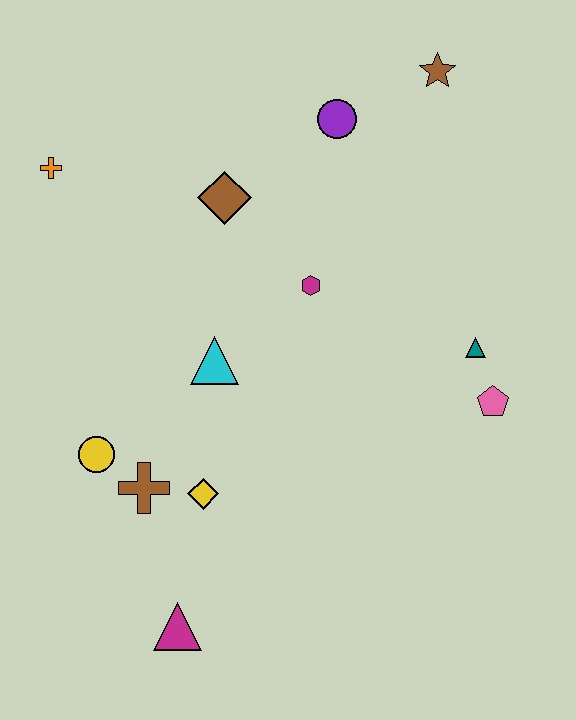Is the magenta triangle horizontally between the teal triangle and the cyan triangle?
No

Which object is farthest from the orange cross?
The pink pentagon is farthest from the orange cross.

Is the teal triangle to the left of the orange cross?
No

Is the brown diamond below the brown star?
Yes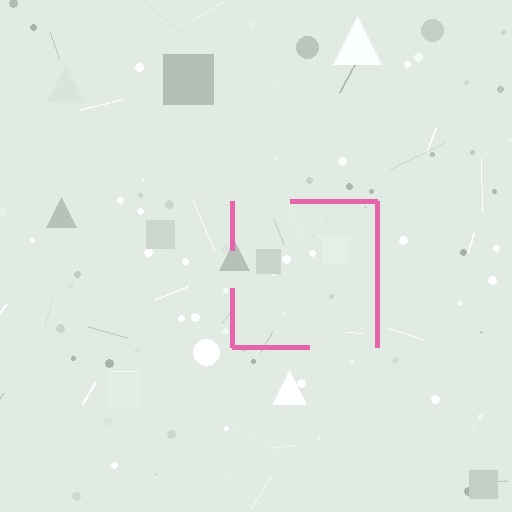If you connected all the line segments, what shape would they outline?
They would outline a square.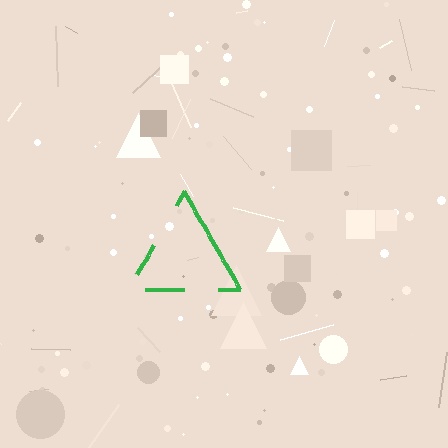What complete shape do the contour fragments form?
The contour fragments form a triangle.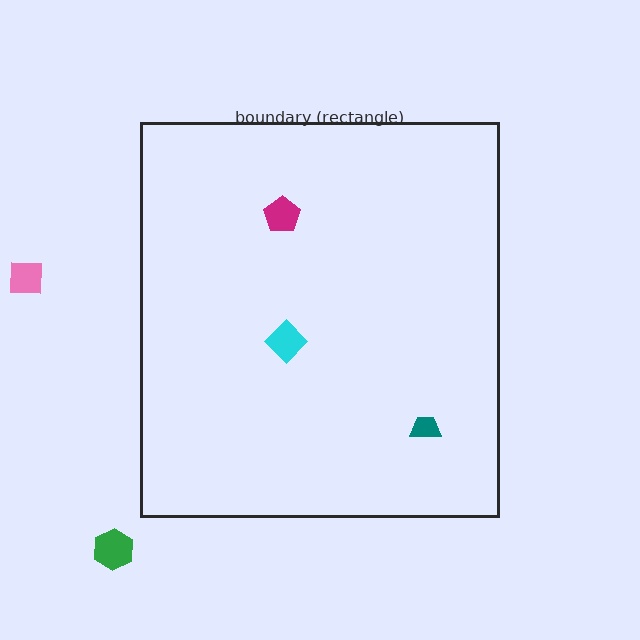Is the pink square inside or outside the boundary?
Outside.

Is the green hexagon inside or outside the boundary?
Outside.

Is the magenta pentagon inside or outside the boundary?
Inside.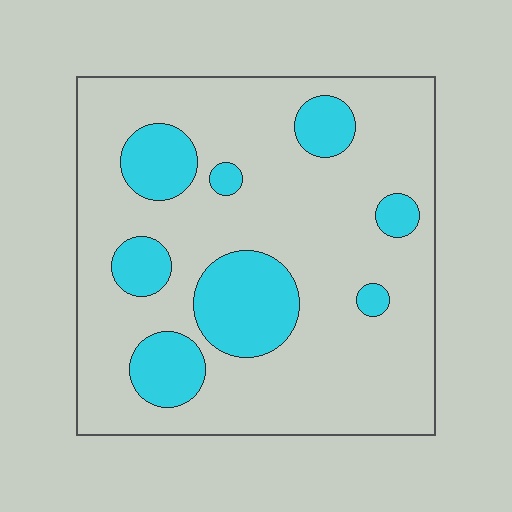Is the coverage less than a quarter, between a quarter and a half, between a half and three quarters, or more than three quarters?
Less than a quarter.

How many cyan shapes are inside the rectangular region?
8.